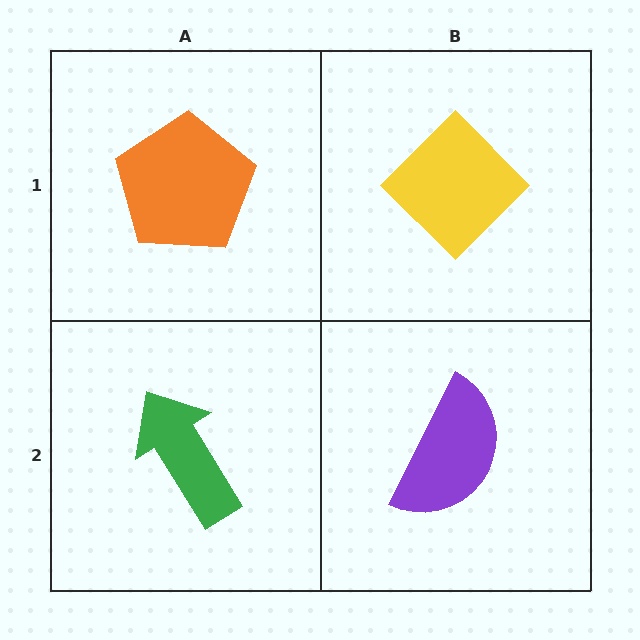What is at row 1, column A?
An orange pentagon.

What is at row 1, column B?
A yellow diamond.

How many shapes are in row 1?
2 shapes.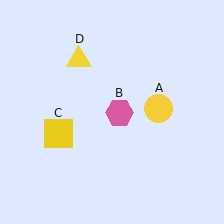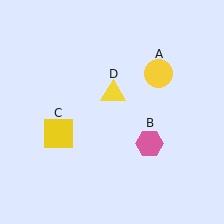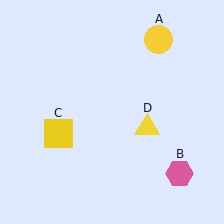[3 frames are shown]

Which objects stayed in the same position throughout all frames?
Yellow square (object C) remained stationary.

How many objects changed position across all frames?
3 objects changed position: yellow circle (object A), pink hexagon (object B), yellow triangle (object D).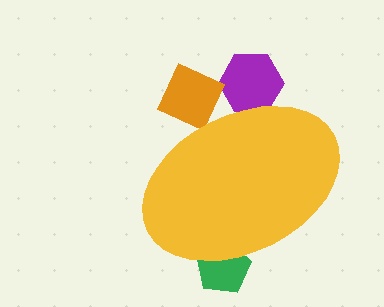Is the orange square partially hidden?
Yes, the orange square is partially hidden behind the yellow ellipse.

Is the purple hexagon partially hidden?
Yes, the purple hexagon is partially hidden behind the yellow ellipse.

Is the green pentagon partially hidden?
Yes, the green pentagon is partially hidden behind the yellow ellipse.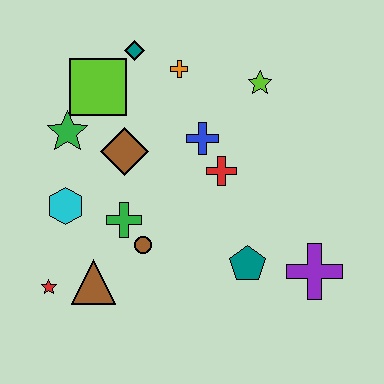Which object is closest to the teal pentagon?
The purple cross is closest to the teal pentagon.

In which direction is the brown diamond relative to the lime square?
The brown diamond is below the lime square.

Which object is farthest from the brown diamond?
The purple cross is farthest from the brown diamond.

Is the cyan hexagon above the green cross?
Yes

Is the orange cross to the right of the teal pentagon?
No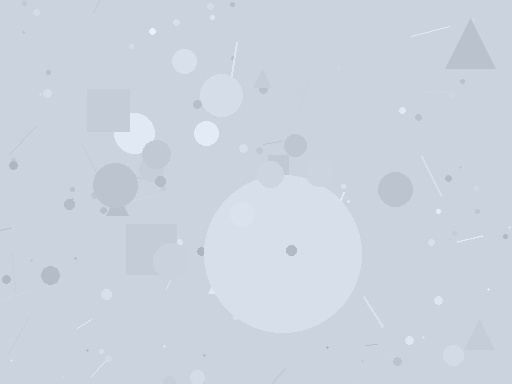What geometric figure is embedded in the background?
A circle is embedded in the background.